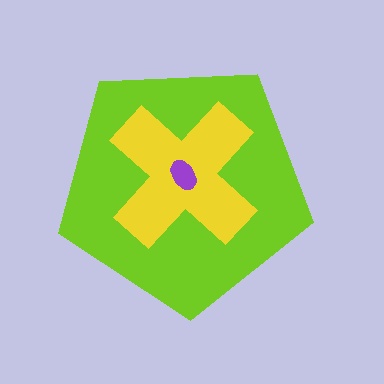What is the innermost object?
The purple ellipse.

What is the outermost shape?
The lime pentagon.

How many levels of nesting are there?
3.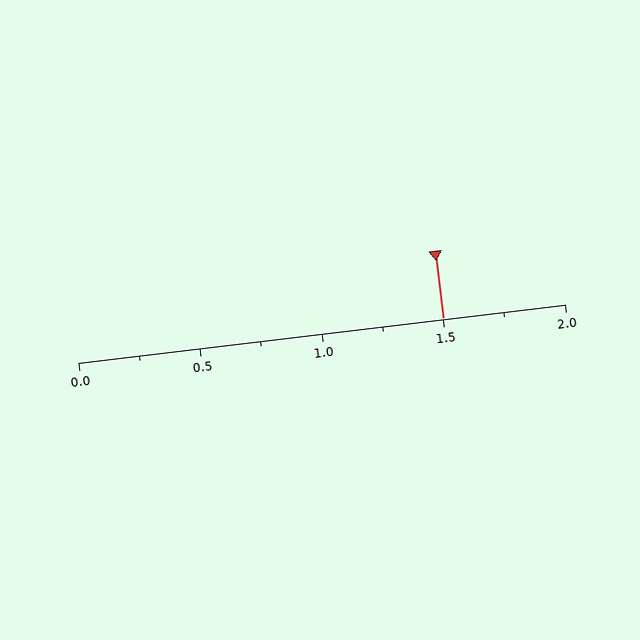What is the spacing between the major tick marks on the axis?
The major ticks are spaced 0.5 apart.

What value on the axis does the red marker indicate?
The marker indicates approximately 1.5.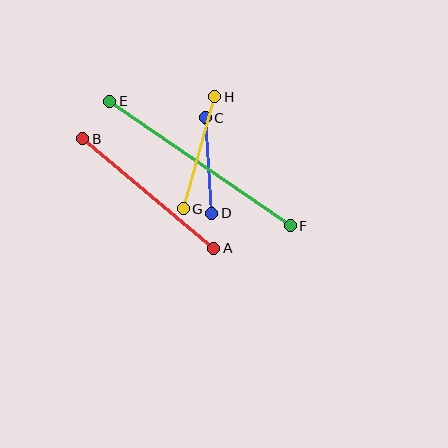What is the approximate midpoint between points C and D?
The midpoint is at approximately (208, 165) pixels.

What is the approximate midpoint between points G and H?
The midpoint is at approximately (199, 153) pixels.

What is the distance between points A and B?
The distance is approximately 171 pixels.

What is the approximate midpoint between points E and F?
The midpoint is at approximately (200, 163) pixels.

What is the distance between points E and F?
The distance is approximately 220 pixels.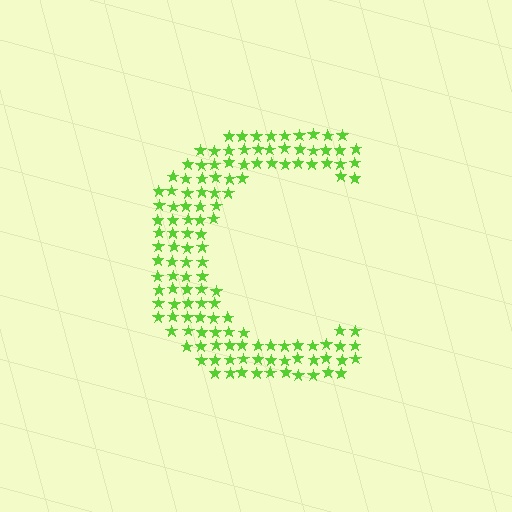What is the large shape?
The large shape is the letter C.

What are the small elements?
The small elements are stars.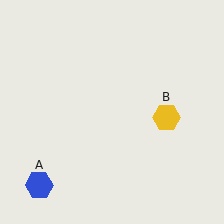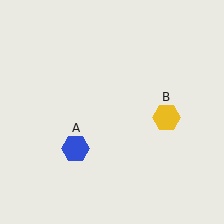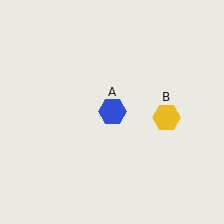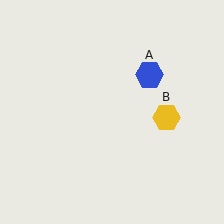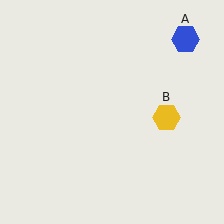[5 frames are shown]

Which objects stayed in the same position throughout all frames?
Yellow hexagon (object B) remained stationary.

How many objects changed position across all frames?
1 object changed position: blue hexagon (object A).